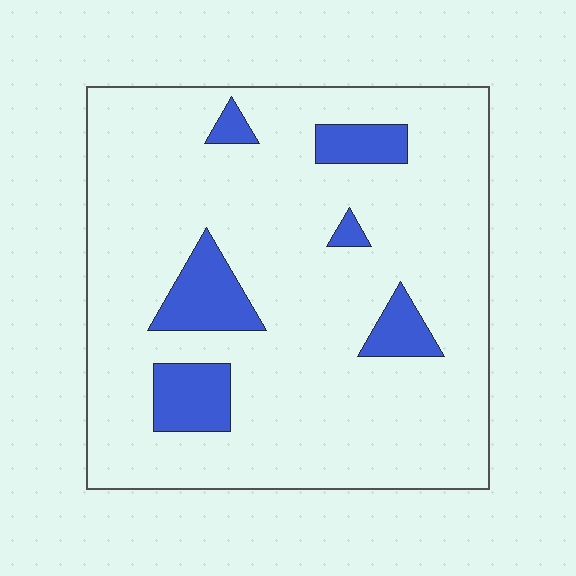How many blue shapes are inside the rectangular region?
6.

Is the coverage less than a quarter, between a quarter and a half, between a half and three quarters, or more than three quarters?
Less than a quarter.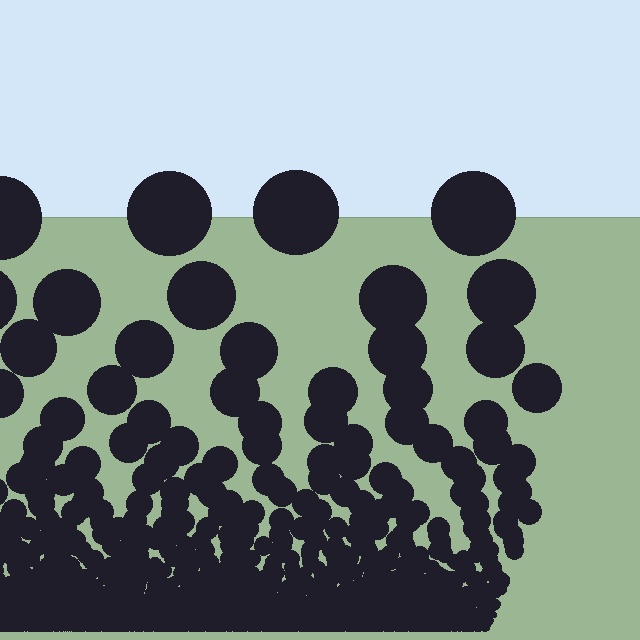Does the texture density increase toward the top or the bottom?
Density increases toward the bottom.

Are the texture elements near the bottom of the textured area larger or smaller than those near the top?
Smaller. The gradient is inverted — elements near the bottom are smaller and denser.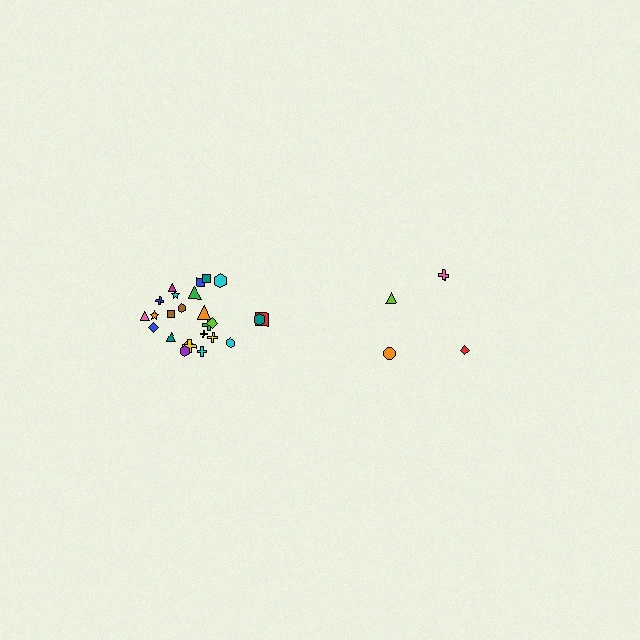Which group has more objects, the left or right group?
The left group.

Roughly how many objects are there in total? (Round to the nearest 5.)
Roughly 30 objects in total.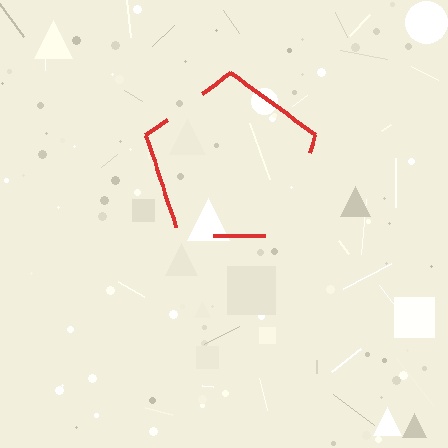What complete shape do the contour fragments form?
The contour fragments form a pentagon.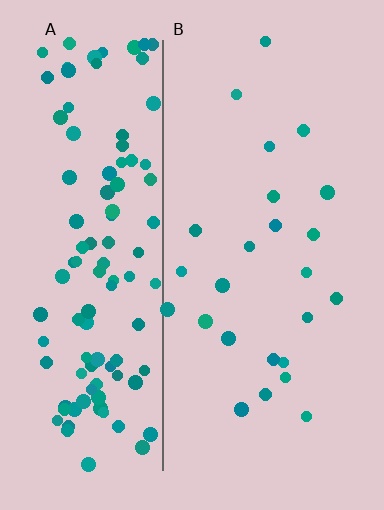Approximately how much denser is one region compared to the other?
Approximately 4.7× — region A over region B.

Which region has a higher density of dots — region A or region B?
A (the left).